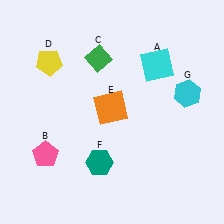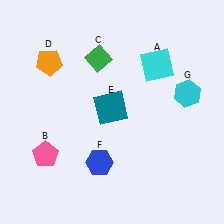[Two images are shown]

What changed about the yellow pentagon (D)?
In Image 1, D is yellow. In Image 2, it changed to orange.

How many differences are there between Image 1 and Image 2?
There are 3 differences between the two images.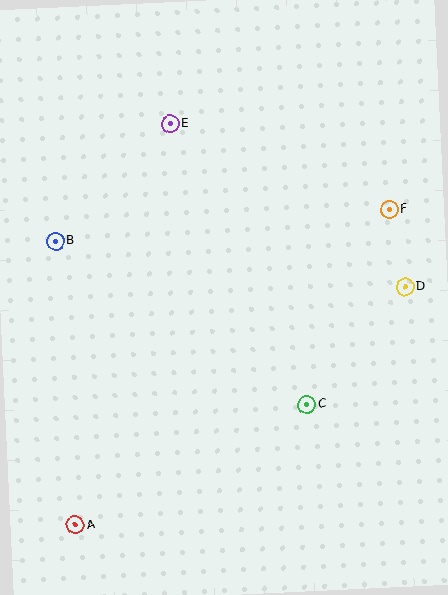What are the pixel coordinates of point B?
Point B is at (55, 241).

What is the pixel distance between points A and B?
The distance between A and B is 284 pixels.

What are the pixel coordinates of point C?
Point C is at (307, 404).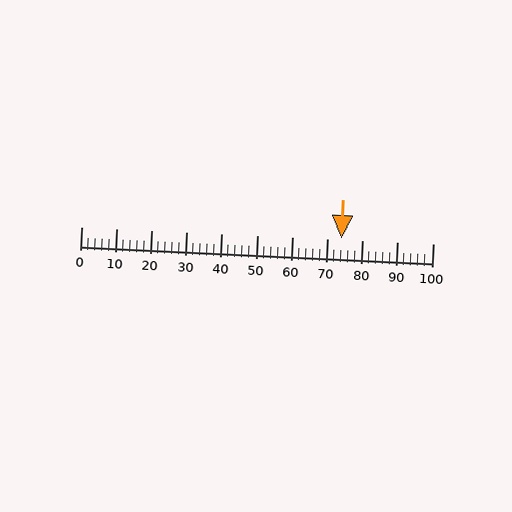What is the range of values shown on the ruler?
The ruler shows values from 0 to 100.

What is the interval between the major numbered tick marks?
The major tick marks are spaced 10 units apart.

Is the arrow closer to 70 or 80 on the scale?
The arrow is closer to 70.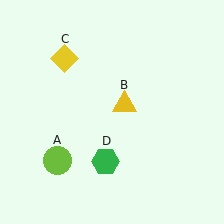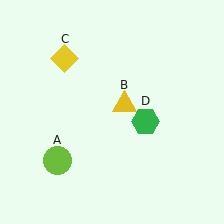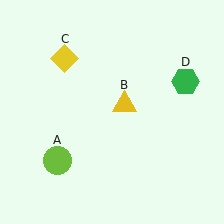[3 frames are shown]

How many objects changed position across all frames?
1 object changed position: green hexagon (object D).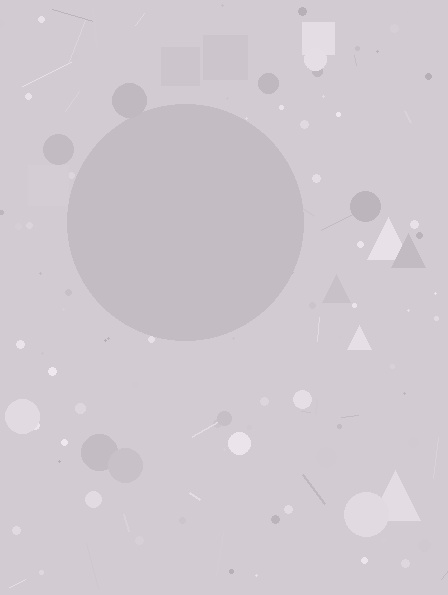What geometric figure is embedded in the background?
A circle is embedded in the background.